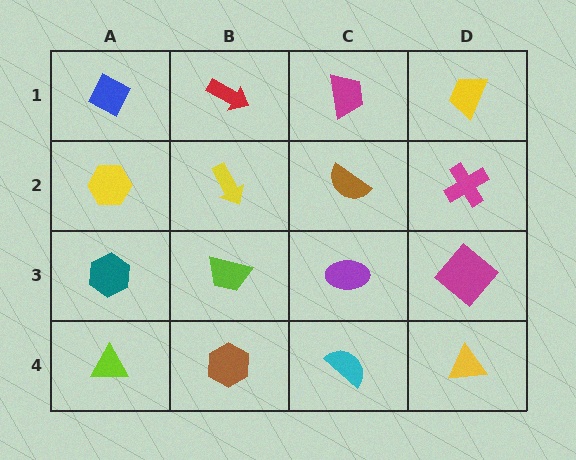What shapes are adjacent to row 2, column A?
A blue diamond (row 1, column A), a teal hexagon (row 3, column A), a yellow arrow (row 2, column B).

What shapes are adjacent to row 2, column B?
A red arrow (row 1, column B), a lime trapezoid (row 3, column B), a yellow hexagon (row 2, column A), a brown semicircle (row 2, column C).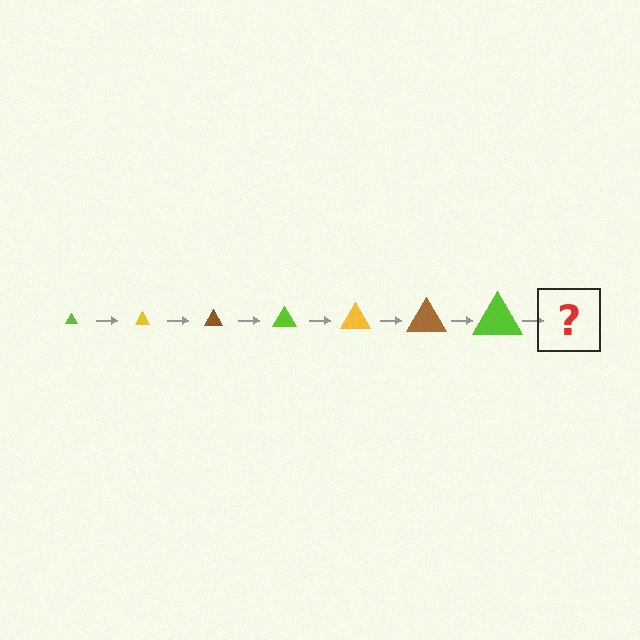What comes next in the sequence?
The next element should be a yellow triangle, larger than the previous one.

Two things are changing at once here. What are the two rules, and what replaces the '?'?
The two rules are that the triangle grows larger each step and the color cycles through lime, yellow, and brown. The '?' should be a yellow triangle, larger than the previous one.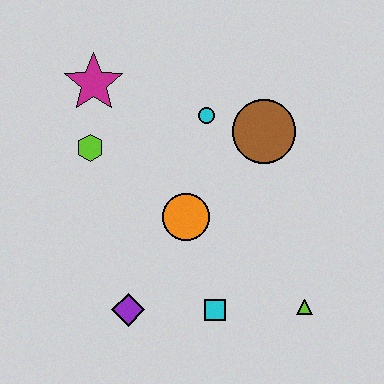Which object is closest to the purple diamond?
The cyan square is closest to the purple diamond.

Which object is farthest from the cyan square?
The magenta star is farthest from the cyan square.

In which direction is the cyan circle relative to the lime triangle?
The cyan circle is above the lime triangle.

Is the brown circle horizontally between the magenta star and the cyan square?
No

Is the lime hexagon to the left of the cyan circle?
Yes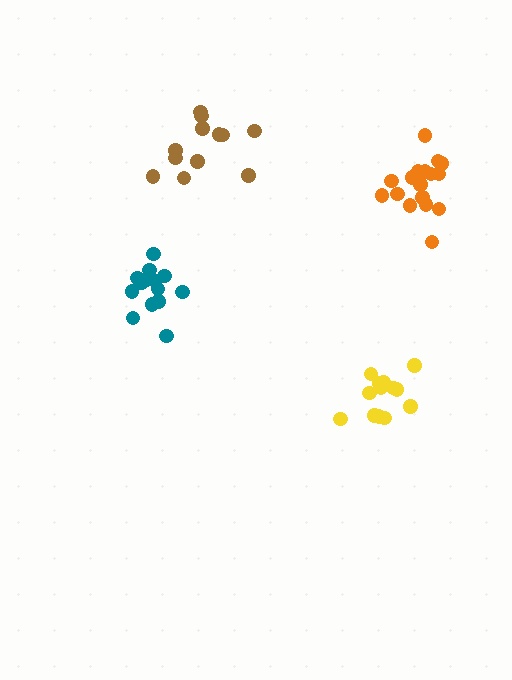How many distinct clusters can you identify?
There are 4 distinct clusters.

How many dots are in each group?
Group 1: 13 dots, Group 2: 14 dots, Group 3: 13 dots, Group 4: 17 dots (57 total).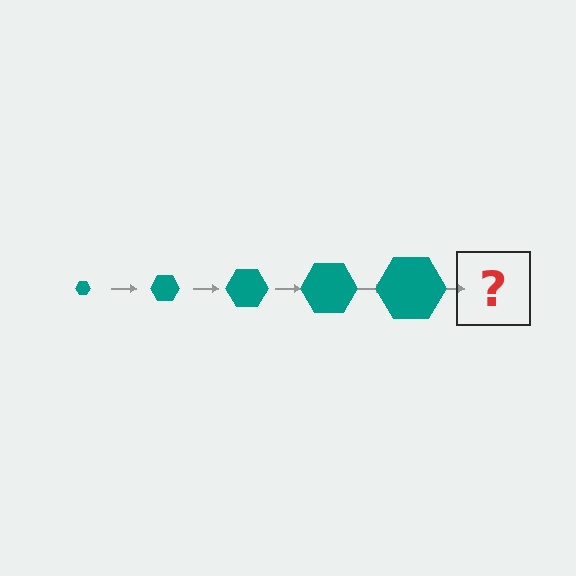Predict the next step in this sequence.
The next step is a teal hexagon, larger than the previous one.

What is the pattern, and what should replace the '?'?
The pattern is that the hexagon gets progressively larger each step. The '?' should be a teal hexagon, larger than the previous one.